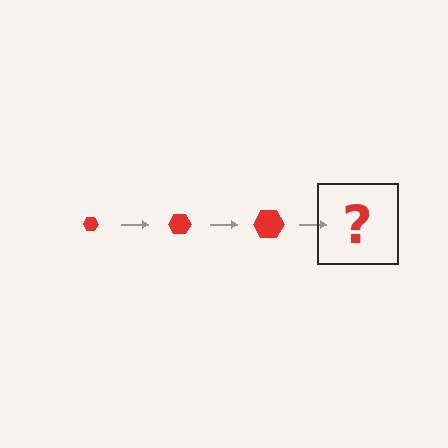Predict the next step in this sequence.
The next step is a red hexagon, larger than the previous one.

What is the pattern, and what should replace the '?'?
The pattern is that the hexagon gets progressively larger each step. The '?' should be a red hexagon, larger than the previous one.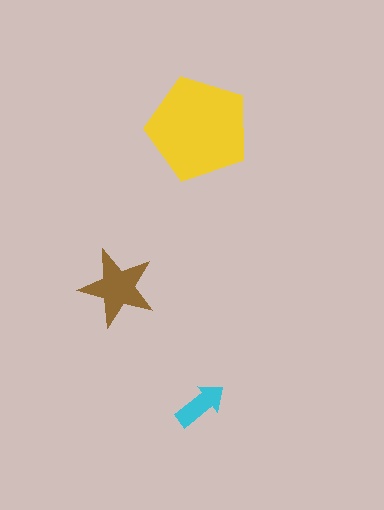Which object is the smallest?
The cyan arrow.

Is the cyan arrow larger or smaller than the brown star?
Smaller.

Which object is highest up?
The yellow pentagon is topmost.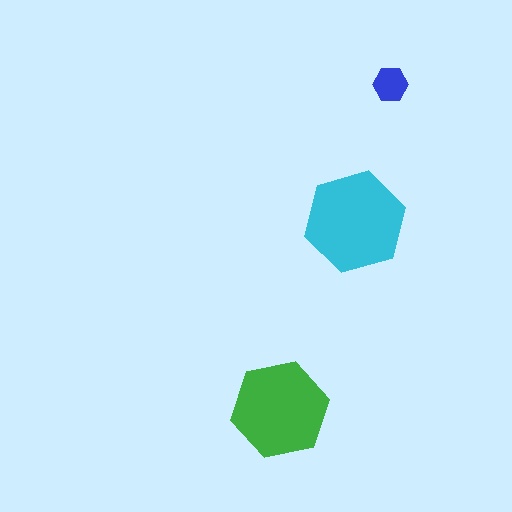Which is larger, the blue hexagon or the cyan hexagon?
The cyan one.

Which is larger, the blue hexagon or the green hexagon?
The green one.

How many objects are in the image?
There are 3 objects in the image.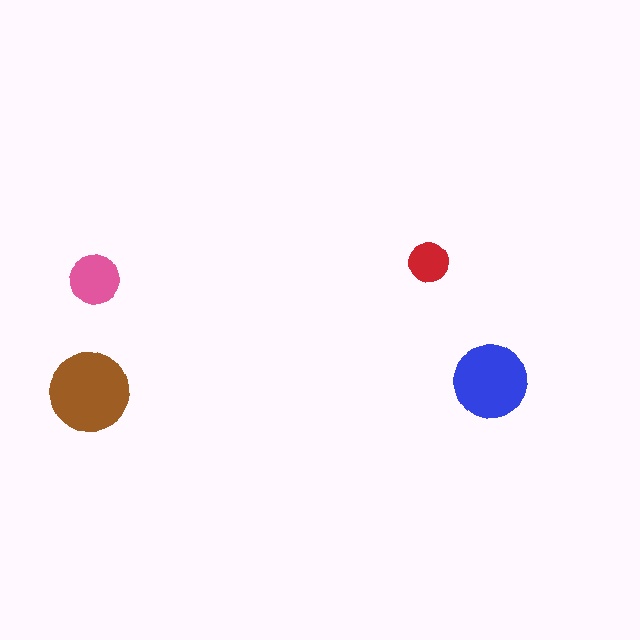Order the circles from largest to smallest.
the brown one, the blue one, the pink one, the red one.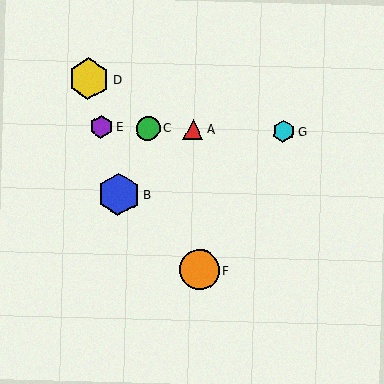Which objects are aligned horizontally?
Objects A, C, E, G are aligned horizontally.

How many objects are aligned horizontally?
4 objects (A, C, E, G) are aligned horizontally.